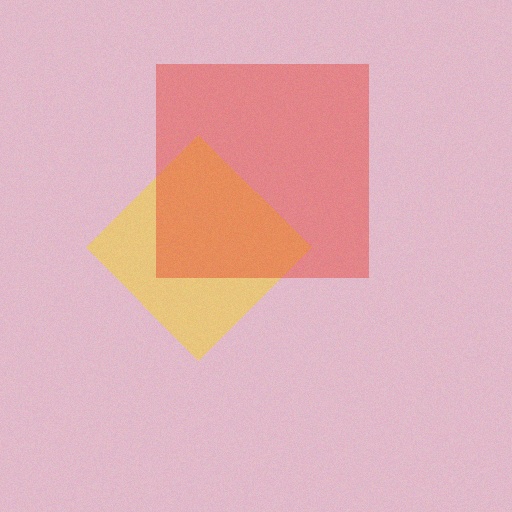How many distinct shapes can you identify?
There are 2 distinct shapes: a yellow diamond, a red square.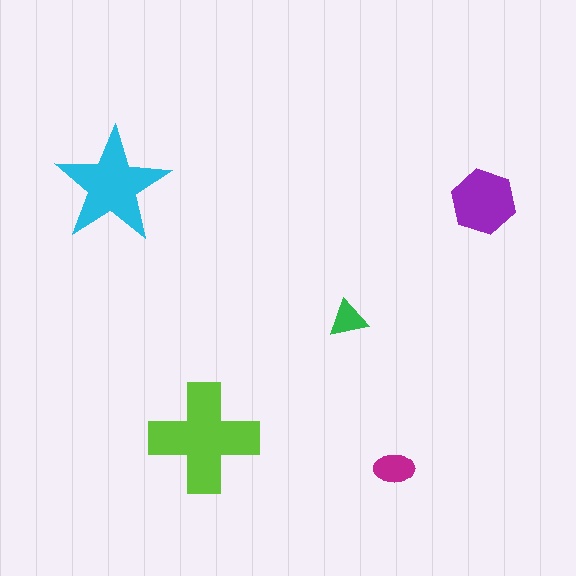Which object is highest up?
The cyan star is topmost.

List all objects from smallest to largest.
The green triangle, the magenta ellipse, the purple hexagon, the cyan star, the lime cross.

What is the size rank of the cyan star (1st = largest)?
2nd.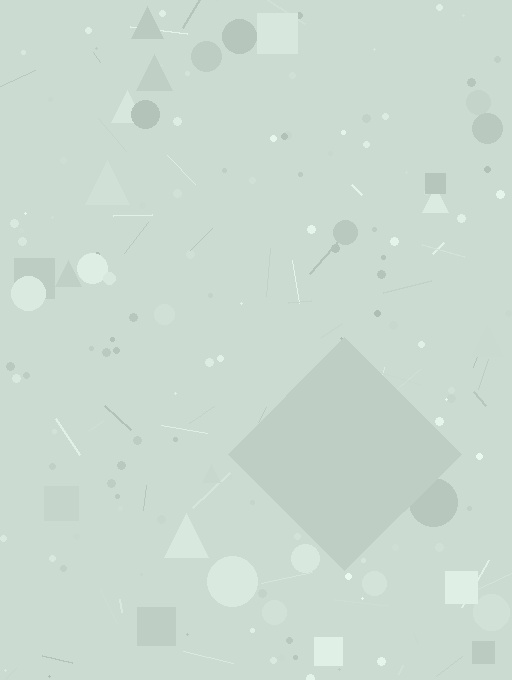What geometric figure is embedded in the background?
A diamond is embedded in the background.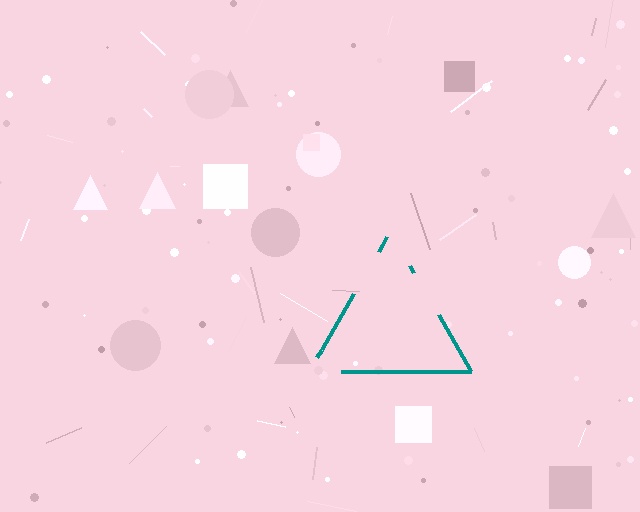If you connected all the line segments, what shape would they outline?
They would outline a triangle.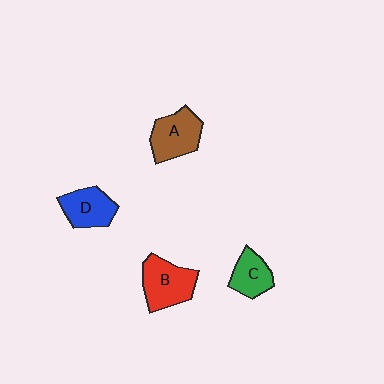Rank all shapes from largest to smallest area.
From largest to smallest: B (red), A (brown), D (blue), C (green).